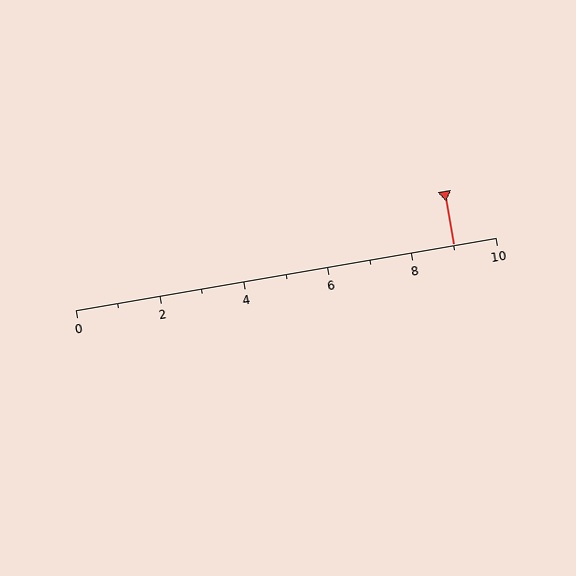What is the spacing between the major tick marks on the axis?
The major ticks are spaced 2 apart.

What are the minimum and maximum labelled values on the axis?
The axis runs from 0 to 10.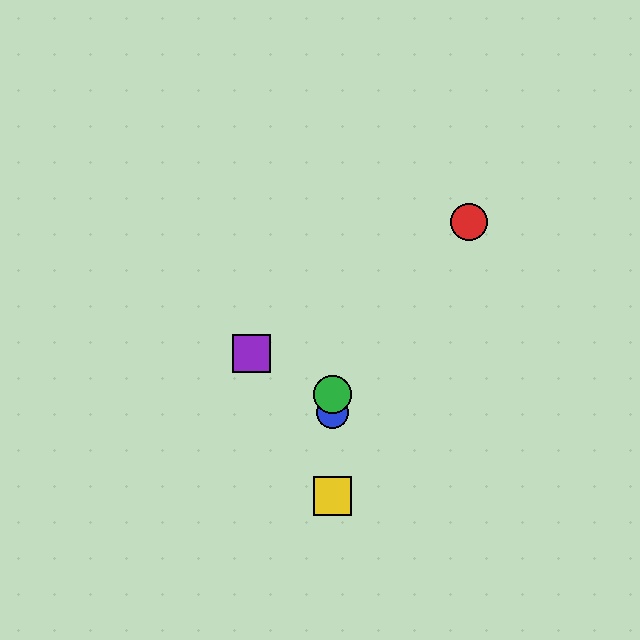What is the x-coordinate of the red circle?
The red circle is at x≈469.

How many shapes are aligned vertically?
3 shapes (the blue circle, the green circle, the yellow square) are aligned vertically.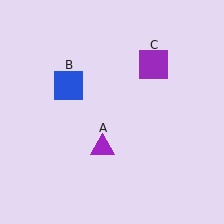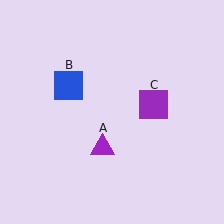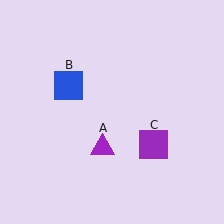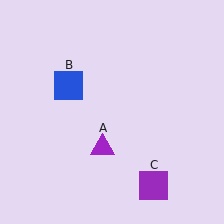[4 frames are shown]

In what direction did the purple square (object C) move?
The purple square (object C) moved down.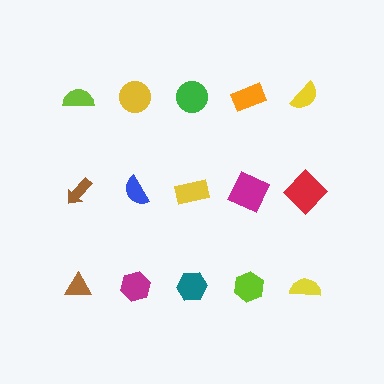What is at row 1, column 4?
An orange rectangle.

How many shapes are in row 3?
5 shapes.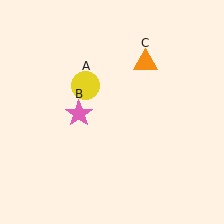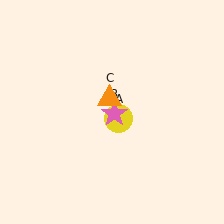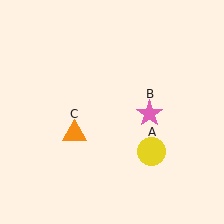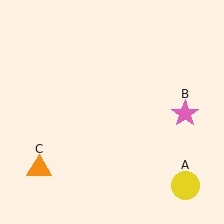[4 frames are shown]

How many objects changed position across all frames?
3 objects changed position: yellow circle (object A), pink star (object B), orange triangle (object C).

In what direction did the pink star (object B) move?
The pink star (object B) moved right.